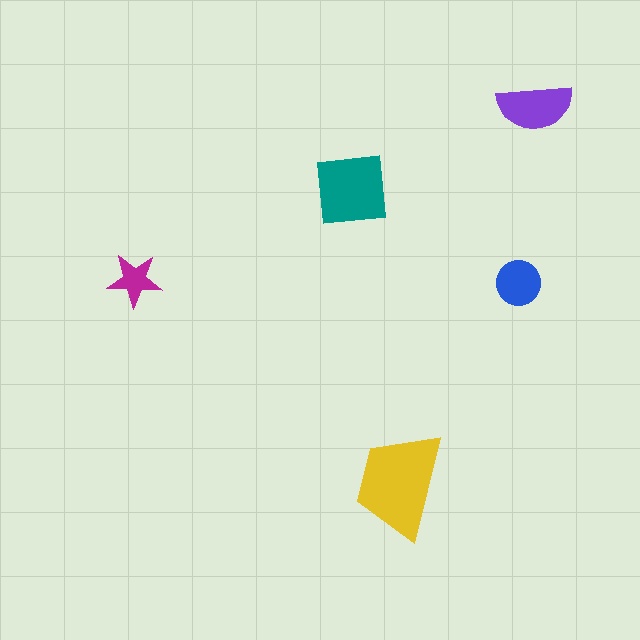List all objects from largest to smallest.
The yellow trapezoid, the teal square, the purple semicircle, the blue circle, the magenta star.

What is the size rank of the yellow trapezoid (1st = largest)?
1st.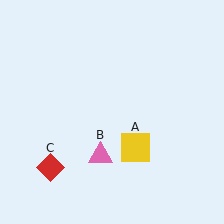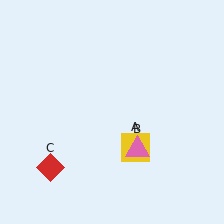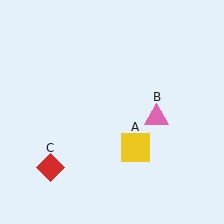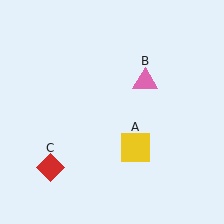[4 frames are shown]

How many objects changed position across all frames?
1 object changed position: pink triangle (object B).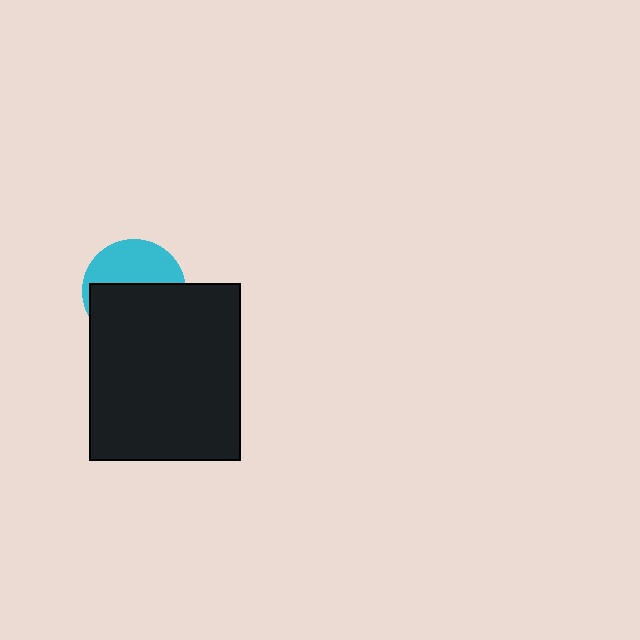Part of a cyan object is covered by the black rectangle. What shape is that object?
It is a circle.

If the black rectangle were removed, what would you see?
You would see the complete cyan circle.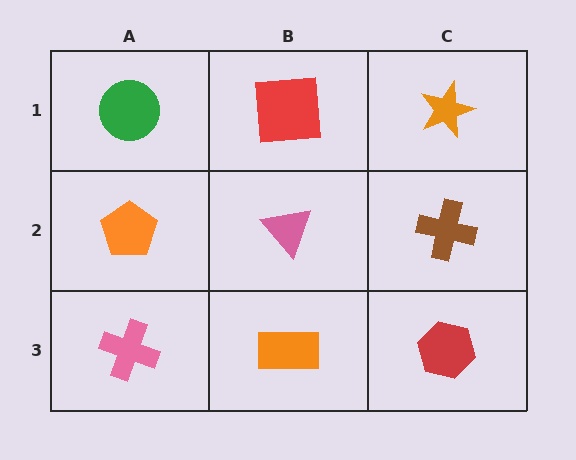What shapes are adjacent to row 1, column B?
A pink triangle (row 2, column B), a green circle (row 1, column A), an orange star (row 1, column C).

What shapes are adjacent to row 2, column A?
A green circle (row 1, column A), a pink cross (row 3, column A), a pink triangle (row 2, column B).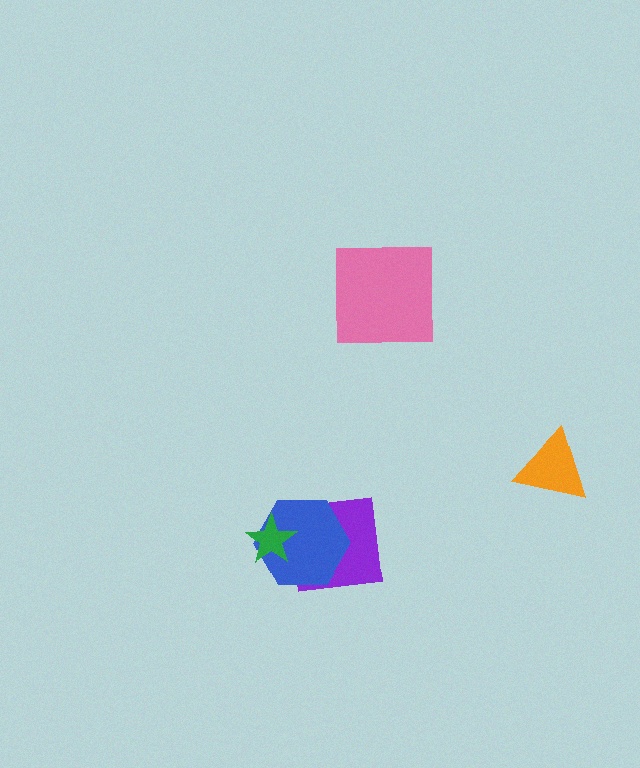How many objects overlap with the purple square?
1 object overlaps with the purple square.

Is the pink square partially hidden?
No, no other shape covers it.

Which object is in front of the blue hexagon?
The green star is in front of the blue hexagon.